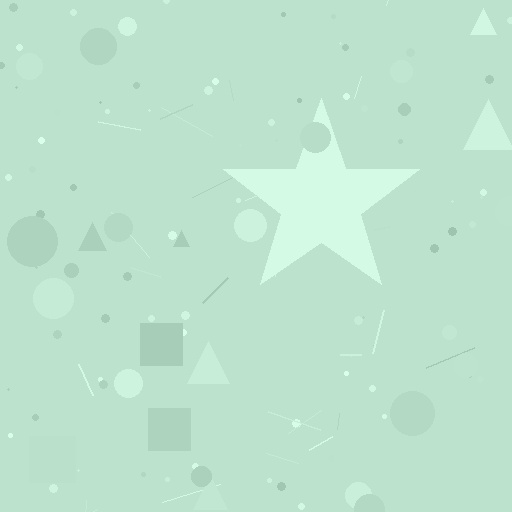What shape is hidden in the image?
A star is hidden in the image.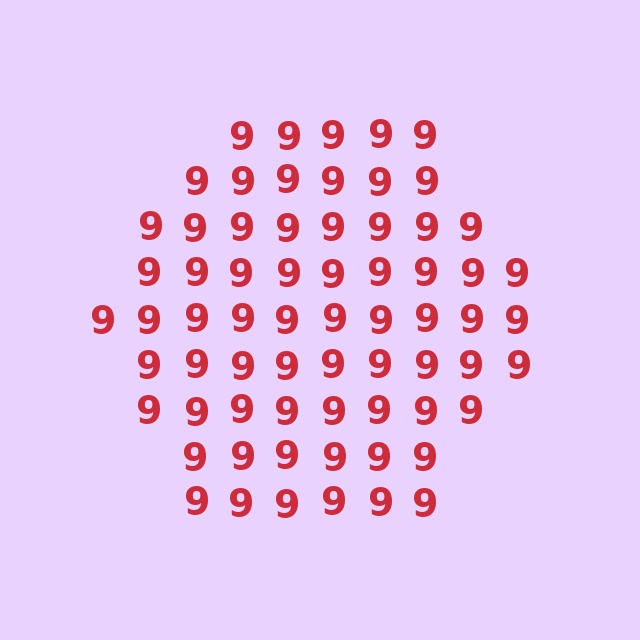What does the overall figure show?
The overall figure shows a hexagon.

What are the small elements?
The small elements are digit 9's.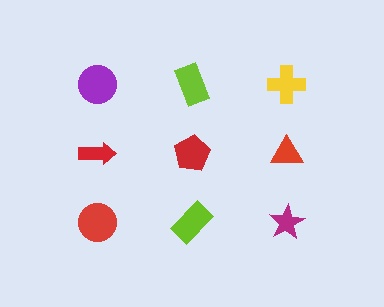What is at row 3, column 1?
A red circle.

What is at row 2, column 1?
A red arrow.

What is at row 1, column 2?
A lime rectangle.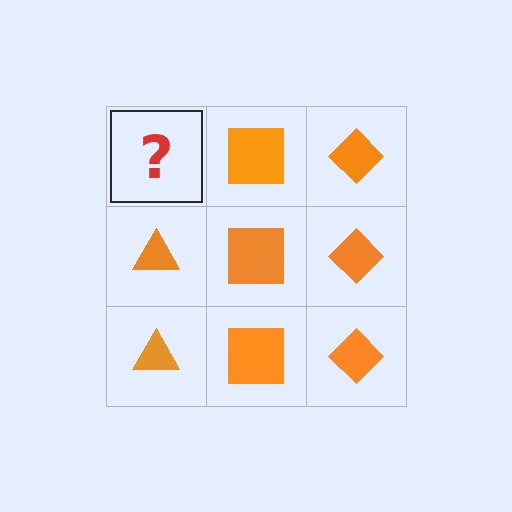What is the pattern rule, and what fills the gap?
The rule is that each column has a consistent shape. The gap should be filled with an orange triangle.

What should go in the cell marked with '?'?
The missing cell should contain an orange triangle.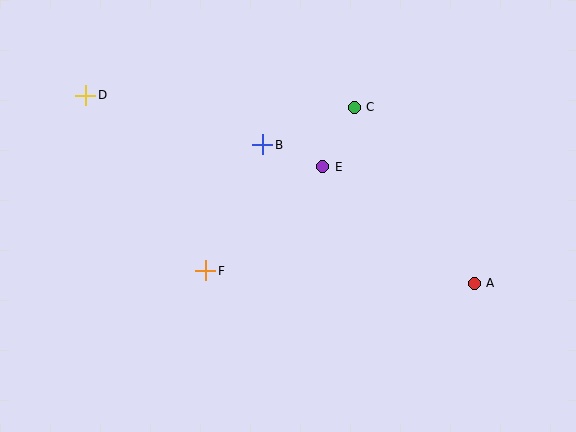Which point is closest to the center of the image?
Point E at (323, 167) is closest to the center.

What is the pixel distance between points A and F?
The distance between A and F is 269 pixels.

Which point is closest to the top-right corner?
Point C is closest to the top-right corner.